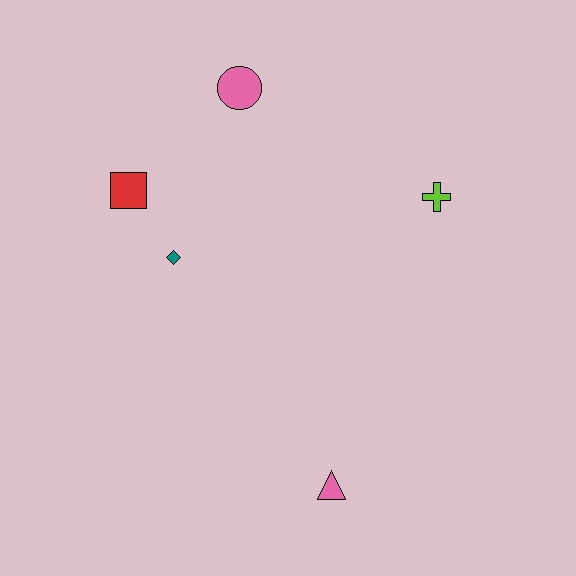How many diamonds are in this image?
There is 1 diamond.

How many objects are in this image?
There are 5 objects.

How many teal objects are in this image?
There is 1 teal object.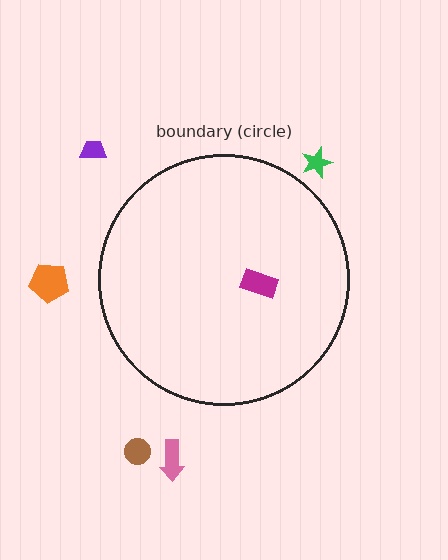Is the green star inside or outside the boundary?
Outside.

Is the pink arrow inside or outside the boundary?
Outside.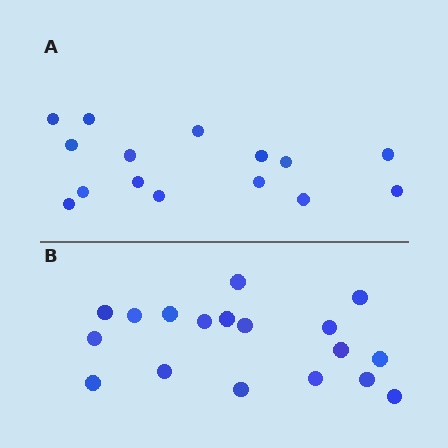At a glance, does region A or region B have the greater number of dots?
Region B (the bottom region) has more dots.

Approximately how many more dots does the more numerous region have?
Region B has just a few more — roughly 2 or 3 more dots than region A.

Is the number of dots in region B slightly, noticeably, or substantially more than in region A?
Region B has only slightly more — the two regions are fairly close. The ratio is roughly 1.2 to 1.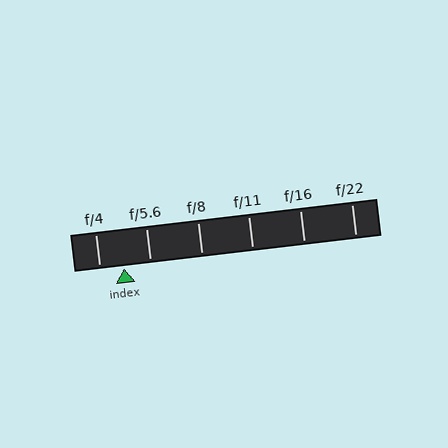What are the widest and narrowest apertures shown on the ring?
The widest aperture shown is f/4 and the narrowest is f/22.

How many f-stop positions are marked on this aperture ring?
There are 6 f-stop positions marked.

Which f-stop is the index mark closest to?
The index mark is closest to f/4.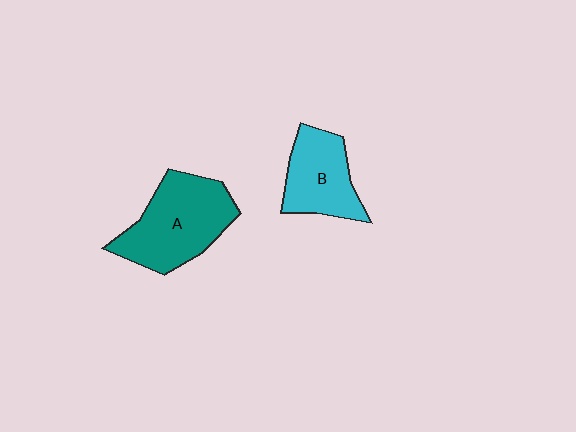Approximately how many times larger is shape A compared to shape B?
Approximately 1.4 times.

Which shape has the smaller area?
Shape B (cyan).